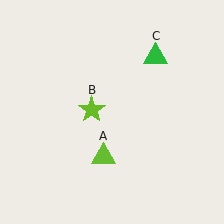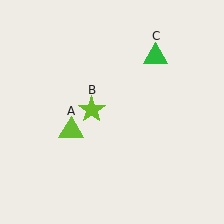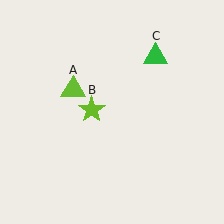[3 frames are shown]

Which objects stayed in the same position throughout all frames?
Lime star (object B) and green triangle (object C) remained stationary.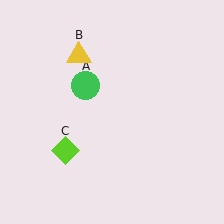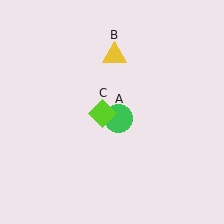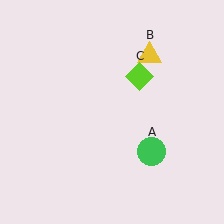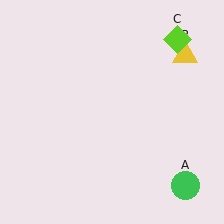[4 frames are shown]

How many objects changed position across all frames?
3 objects changed position: green circle (object A), yellow triangle (object B), lime diamond (object C).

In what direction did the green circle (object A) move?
The green circle (object A) moved down and to the right.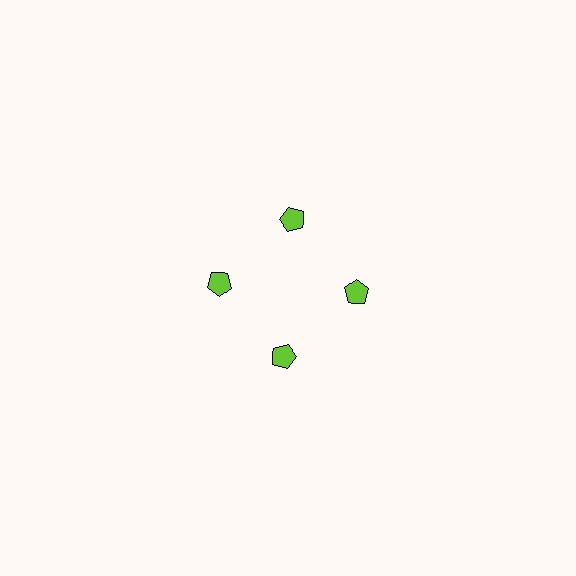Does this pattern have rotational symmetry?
Yes, this pattern has 4-fold rotational symmetry. It looks the same after rotating 90 degrees around the center.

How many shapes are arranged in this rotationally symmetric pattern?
There are 4 shapes, arranged in 4 groups of 1.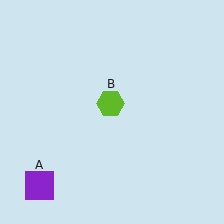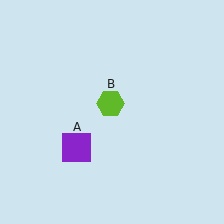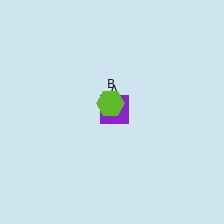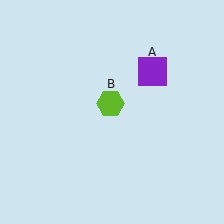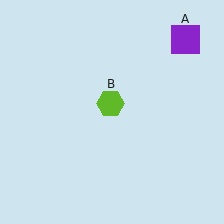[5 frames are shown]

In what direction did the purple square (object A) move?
The purple square (object A) moved up and to the right.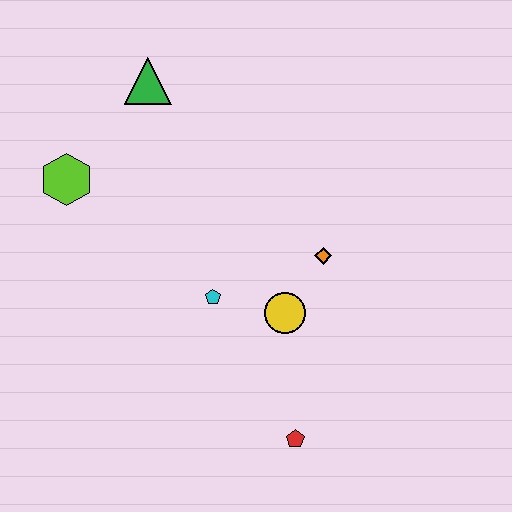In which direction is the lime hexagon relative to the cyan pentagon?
The lime hexagon is to the left of the cyan pentagon.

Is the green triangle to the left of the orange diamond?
Yes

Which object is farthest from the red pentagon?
The green triangle is farthest from the red pentagon.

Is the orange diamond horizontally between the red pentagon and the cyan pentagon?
No